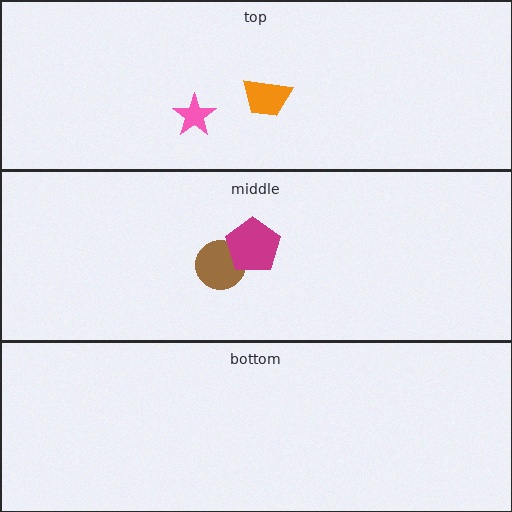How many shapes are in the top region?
2.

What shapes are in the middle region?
The brown circle, the magenta pentagon.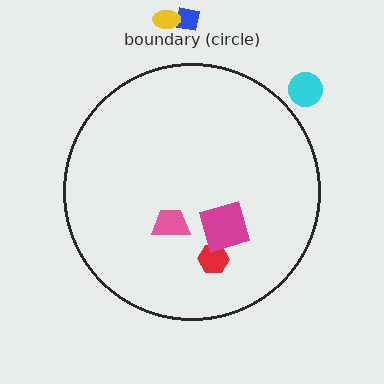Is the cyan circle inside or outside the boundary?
Outside.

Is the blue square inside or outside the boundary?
Outside.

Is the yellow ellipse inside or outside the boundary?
Outside.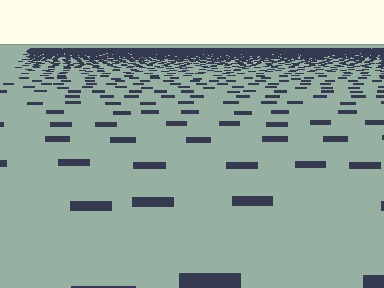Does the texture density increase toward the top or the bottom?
Density increases toward the top.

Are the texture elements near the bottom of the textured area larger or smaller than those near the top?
Larger. Near the bottom, elements are closer to the viewer and appear at a bigger on-screen size.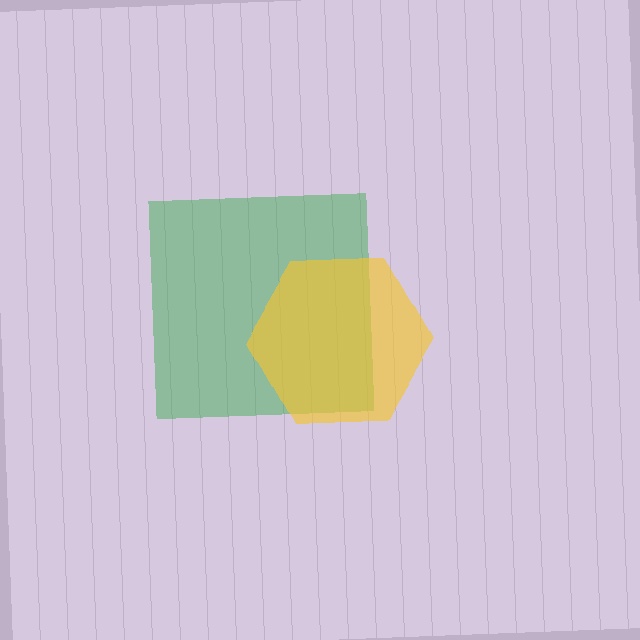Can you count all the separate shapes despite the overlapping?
Yes, there are 2 separate shapes.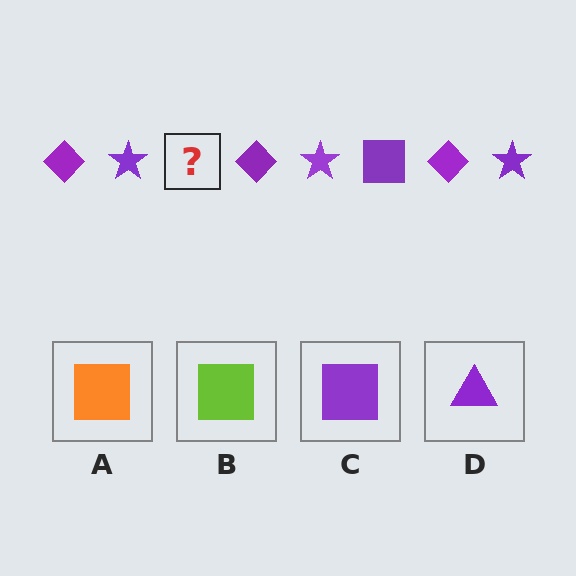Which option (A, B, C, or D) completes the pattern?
C.